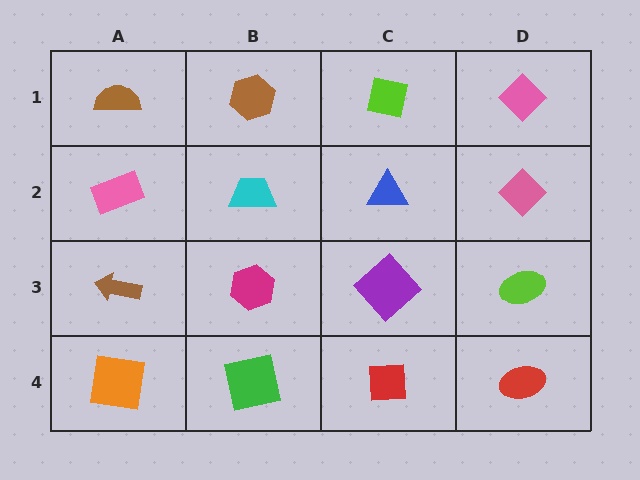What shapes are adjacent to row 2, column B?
A brown hexagon (row 1, column B), a magenta hexagon (row 3, column B), a pink rectangle (row 2, column A), a blue triangle (row 2, column C).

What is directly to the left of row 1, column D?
A lime square.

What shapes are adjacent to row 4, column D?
A lime ellipse (row 3, column D), a red square (row 4, column C).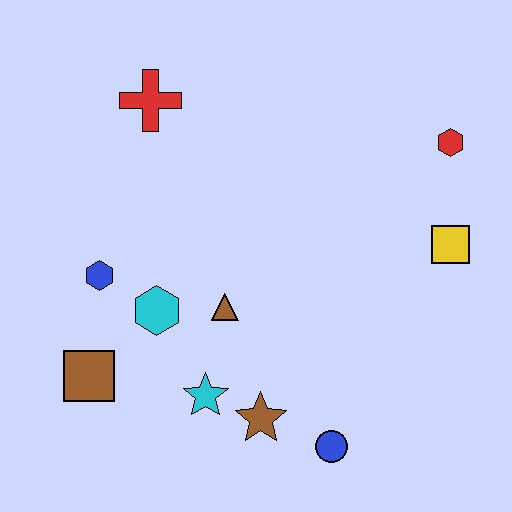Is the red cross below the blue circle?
No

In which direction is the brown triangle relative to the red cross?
The brown triangle is below the red cross.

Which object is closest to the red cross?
The blue hexagon is closest to the red cross.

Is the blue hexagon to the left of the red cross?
Yes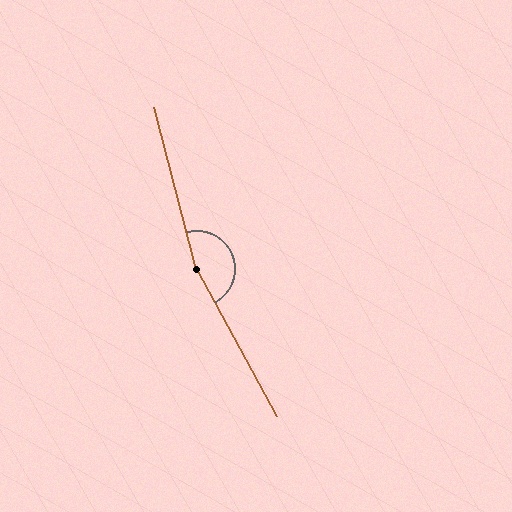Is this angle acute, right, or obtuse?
It is obtuse.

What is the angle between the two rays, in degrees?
Approximately 166 degrees.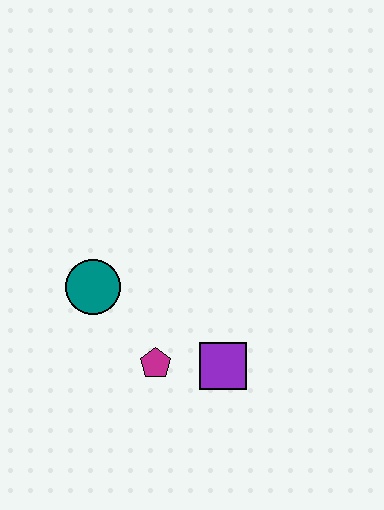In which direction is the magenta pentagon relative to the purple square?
The magenta pentagon is to the left of the purple square.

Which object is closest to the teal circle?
The magenta pentagon is closest to the teal circle.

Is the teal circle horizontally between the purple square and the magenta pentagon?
No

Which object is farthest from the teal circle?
The purple square is farthest from the teal circle.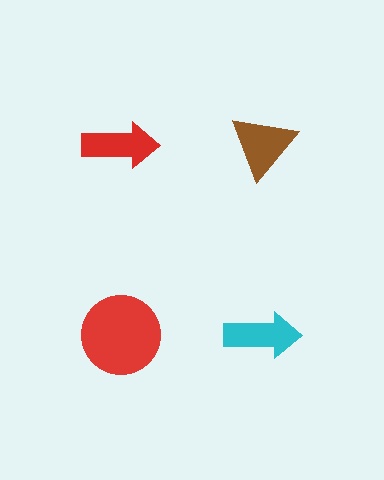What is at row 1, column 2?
A brown triangle.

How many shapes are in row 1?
2 shapes.